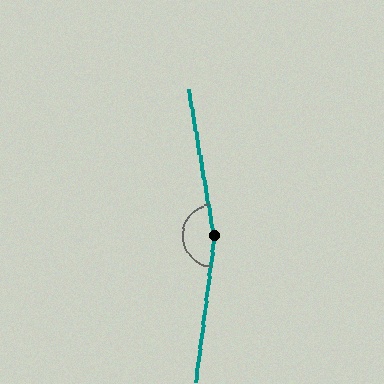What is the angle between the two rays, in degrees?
Approximately 163 degrees.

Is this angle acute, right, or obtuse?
It is obtuse.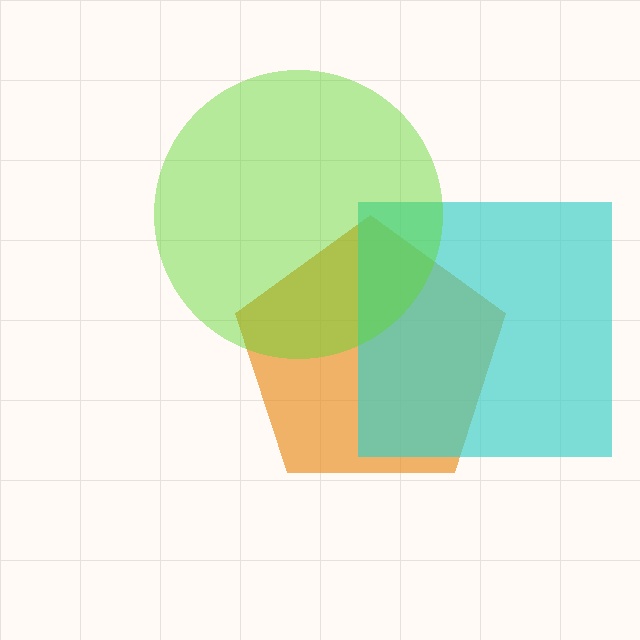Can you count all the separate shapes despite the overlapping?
Yes, there are 3 separate shapes.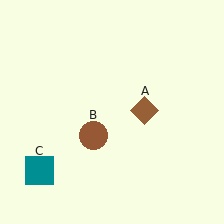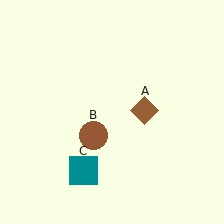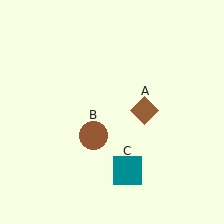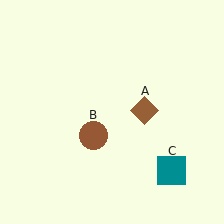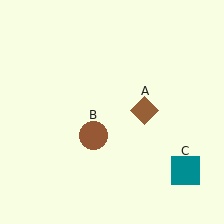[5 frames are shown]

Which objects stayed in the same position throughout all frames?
Brown diamond (object A) and brown circle (object B) remained stationary.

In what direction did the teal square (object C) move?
The teal square (object C) moved right.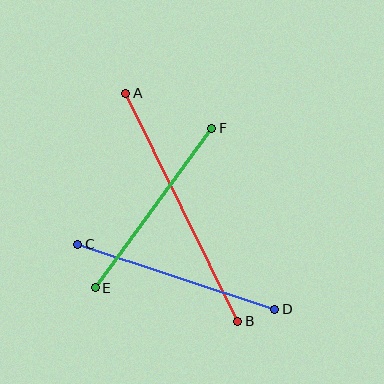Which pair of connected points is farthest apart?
Points A and B are farthest apart.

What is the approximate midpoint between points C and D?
The midpoint is at approximately (176, 277) pixels.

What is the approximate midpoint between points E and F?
The midpoint is at approximately (153, 208) pixels.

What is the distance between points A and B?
The distance is approximately 254 pixels.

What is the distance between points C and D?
The distance is approximately 207 pixels.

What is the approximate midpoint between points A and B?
The midpoint is at approximately (182, 207) pixels.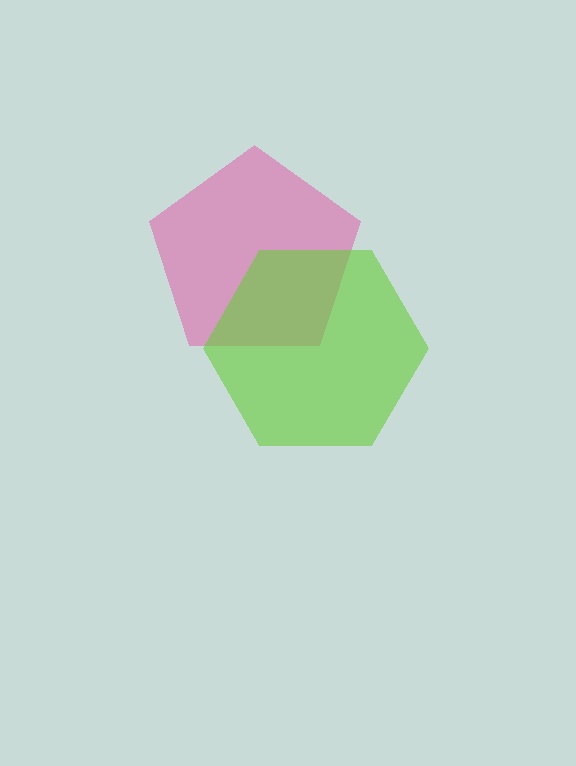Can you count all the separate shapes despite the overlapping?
Yes, there are 2 separate shapes.